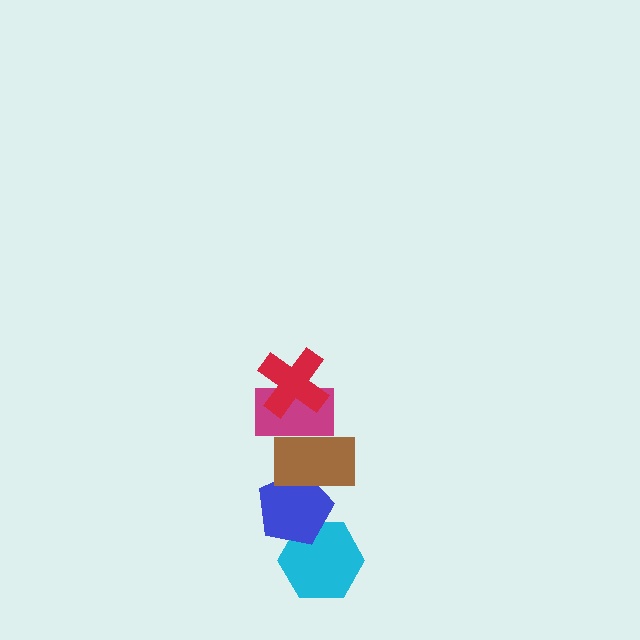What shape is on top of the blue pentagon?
The brown rectangle is on top of the blue pentagon.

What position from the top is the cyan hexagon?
The cyan hexagon is 5th from the top.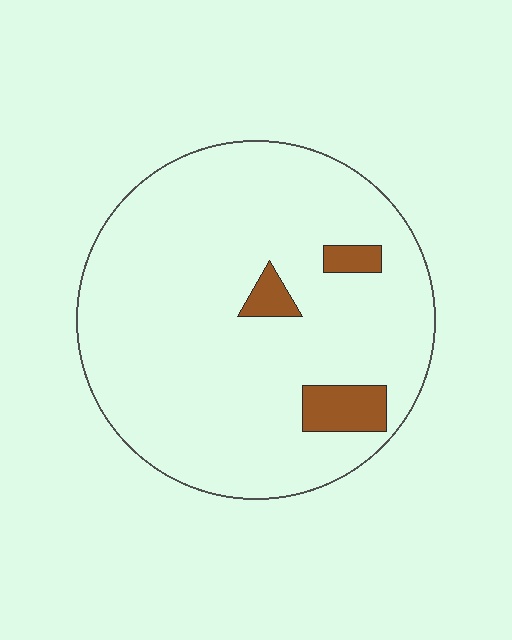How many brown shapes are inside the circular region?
3.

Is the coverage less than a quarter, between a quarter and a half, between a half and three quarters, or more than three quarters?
Less than a quarter.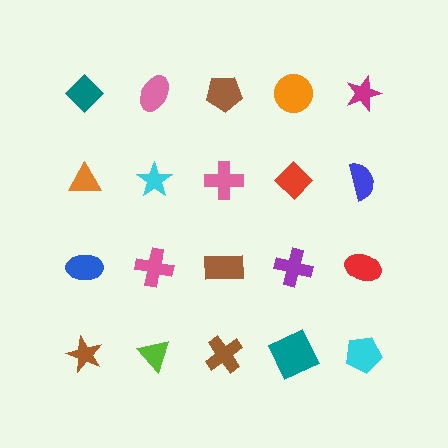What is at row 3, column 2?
A pink cross.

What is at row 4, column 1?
A brown star.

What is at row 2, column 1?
An orange triangle.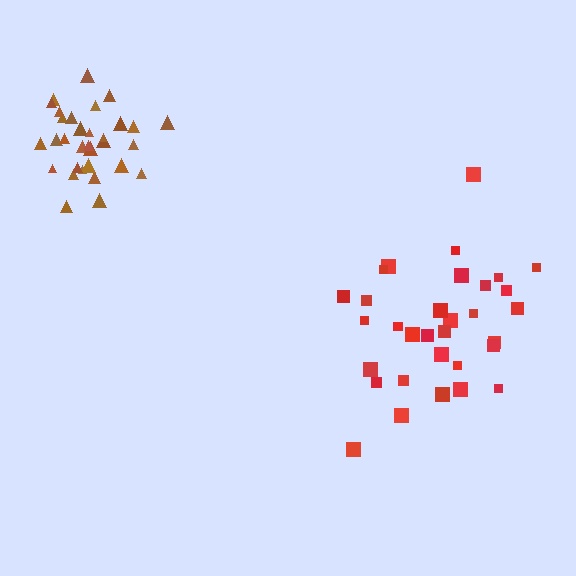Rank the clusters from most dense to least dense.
brown, red.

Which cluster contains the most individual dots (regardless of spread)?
Red (33).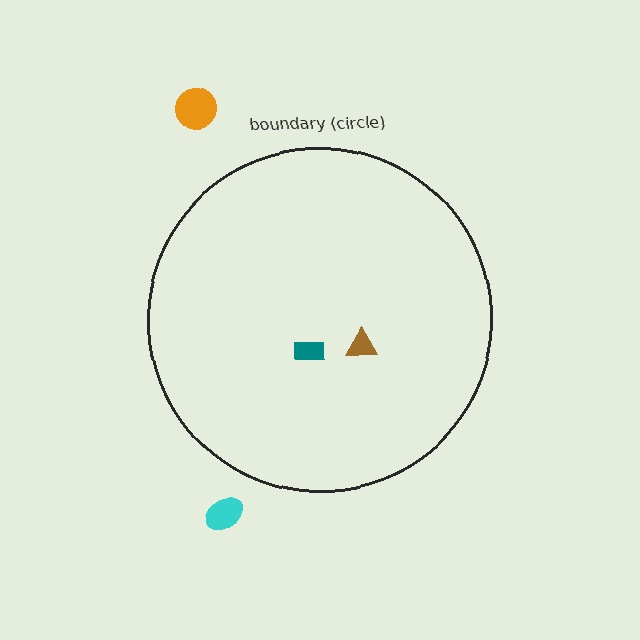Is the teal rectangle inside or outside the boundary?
Inside.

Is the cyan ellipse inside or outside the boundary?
Outside.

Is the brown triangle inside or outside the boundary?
Inside.